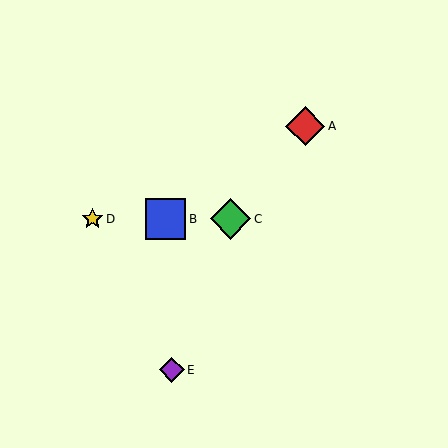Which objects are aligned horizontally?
Objects B, C, D are aligned horizontally.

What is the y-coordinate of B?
Object B is at y≈219.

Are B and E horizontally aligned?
No, B is at y≈219 and E is at y≈370.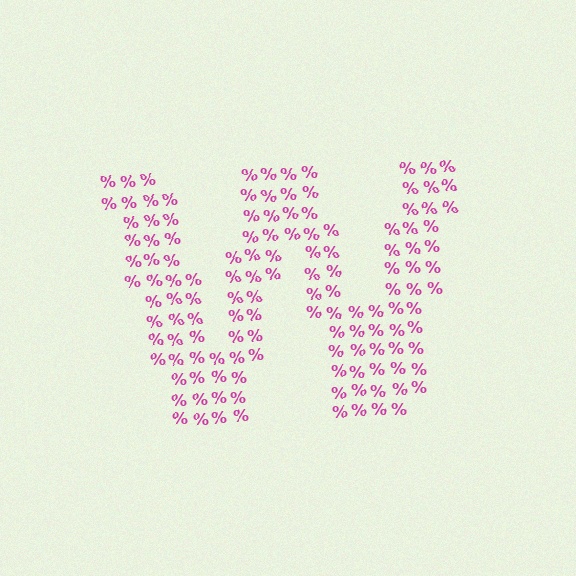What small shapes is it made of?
It is made of small percent signs.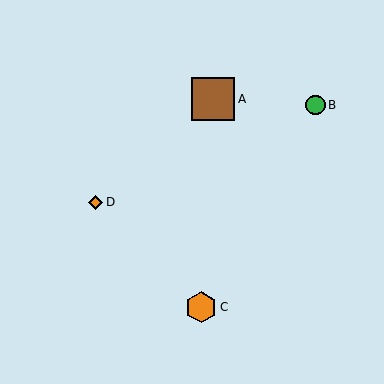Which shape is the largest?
The brown square (labeled A) is the largest.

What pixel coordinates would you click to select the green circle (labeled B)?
Click at (316, 105) to select the green circle B.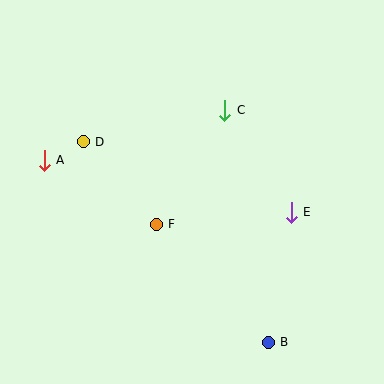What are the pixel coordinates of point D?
Point D is at (83, 142).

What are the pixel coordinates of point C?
Point C is at (225, 110).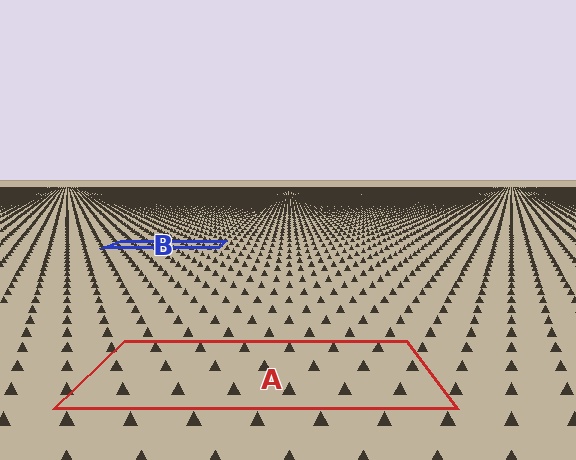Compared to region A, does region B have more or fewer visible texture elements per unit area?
Region B has more texture elements per unit area — they are packed more densely because it is farther away.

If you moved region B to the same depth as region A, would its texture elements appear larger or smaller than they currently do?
They would appear larger. At a closer depth, the same texture elements are projected at a bigger on-screen size.